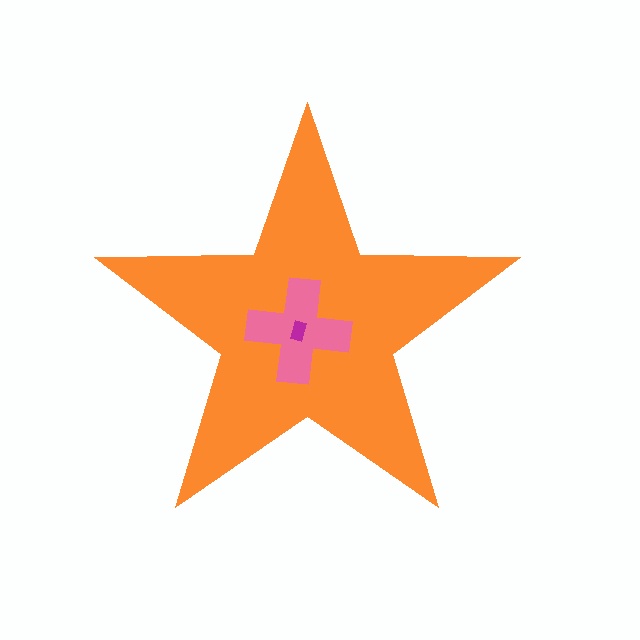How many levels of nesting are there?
3.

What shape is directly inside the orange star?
The pink cross.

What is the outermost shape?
The orange star.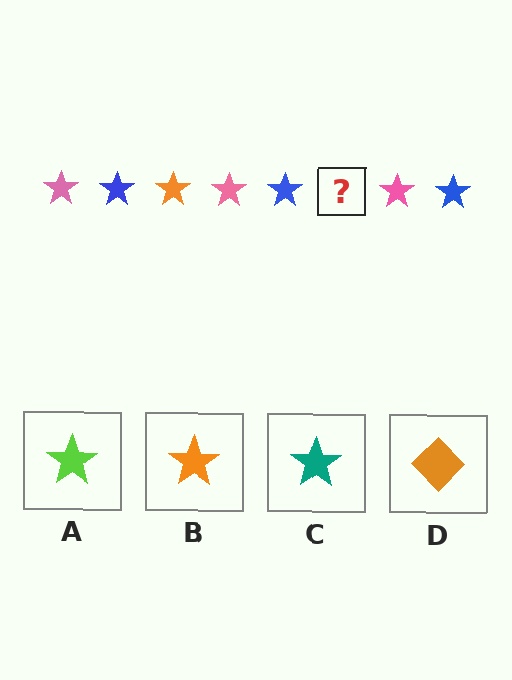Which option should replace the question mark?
Option B.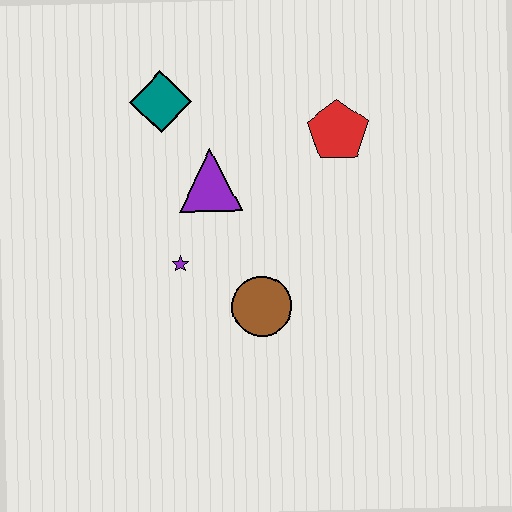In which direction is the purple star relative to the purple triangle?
The purple star is below the purple triangle.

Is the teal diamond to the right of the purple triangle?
No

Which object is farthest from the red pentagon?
The purple star is farthest from the red pentagon.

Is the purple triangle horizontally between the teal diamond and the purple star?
No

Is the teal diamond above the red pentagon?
Yes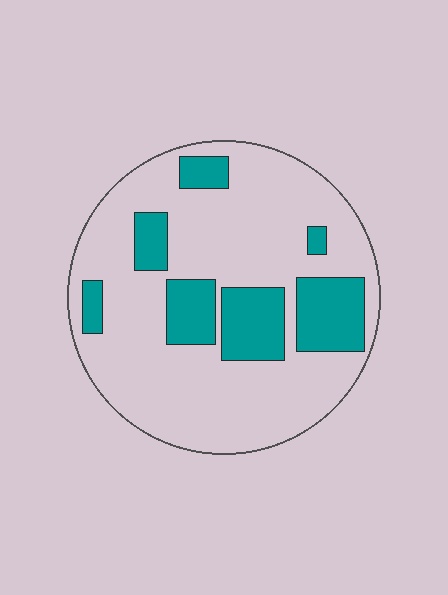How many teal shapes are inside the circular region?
7.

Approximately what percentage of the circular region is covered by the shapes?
Approximately 25%.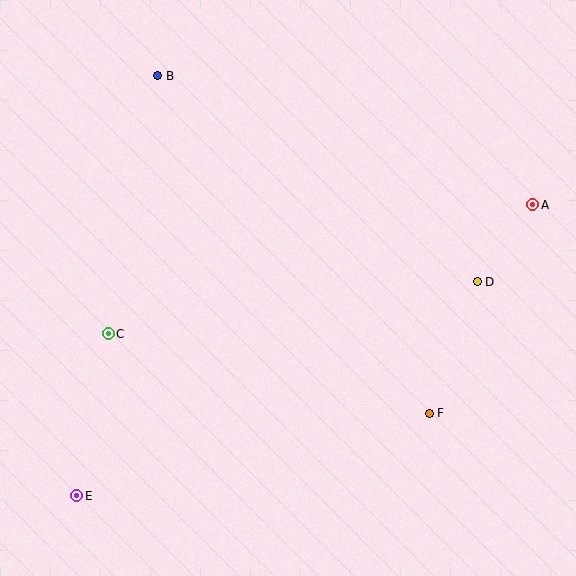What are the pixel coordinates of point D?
Point D is at (477, 282).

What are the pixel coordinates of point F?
Point F is at (429, 413).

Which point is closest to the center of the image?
Point C at (108, 334) is closest to the center.